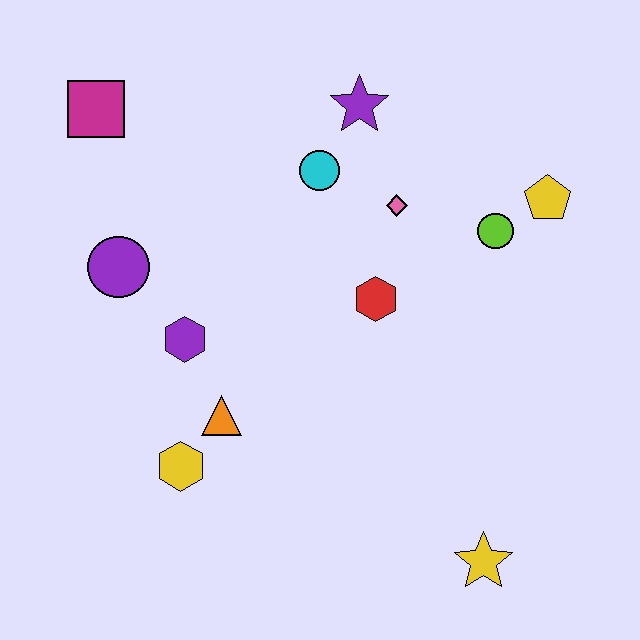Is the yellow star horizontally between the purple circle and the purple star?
No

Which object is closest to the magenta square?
The purple circle is closest to the magenta square.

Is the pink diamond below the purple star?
Yes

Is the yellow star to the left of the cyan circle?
No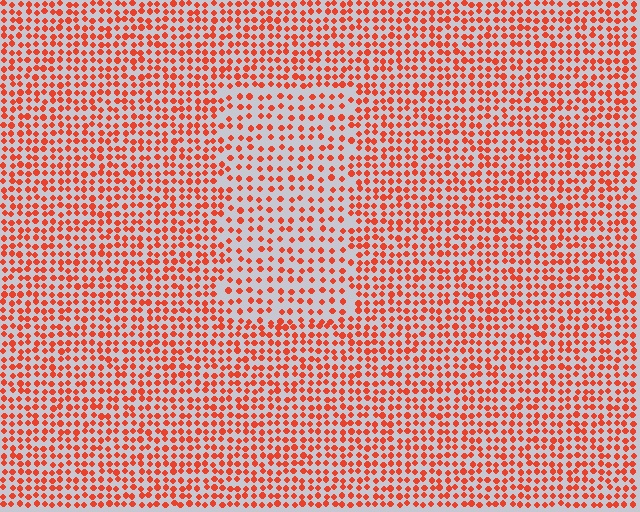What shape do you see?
I see a rectangle.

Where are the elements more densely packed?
The elements are more densely packed outside the rectangle boundary.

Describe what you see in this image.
The image contains small red elements arranged at two different densities. A rectangle-shaped region is visible where the elements are less densely packed than the surrounding area.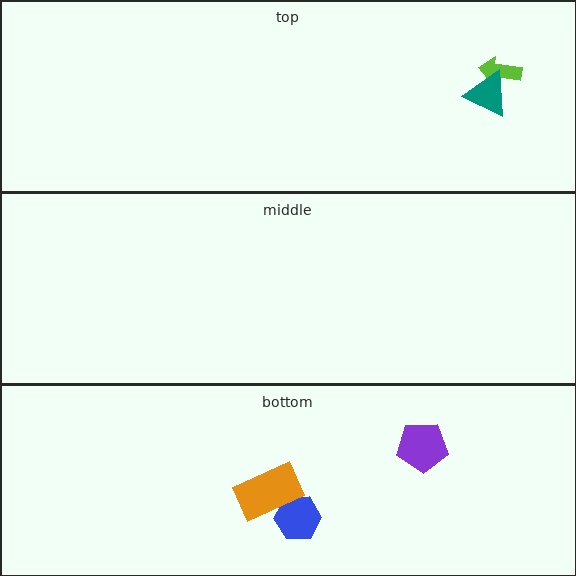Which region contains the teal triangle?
The top region.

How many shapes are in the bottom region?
3.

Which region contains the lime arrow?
The top region.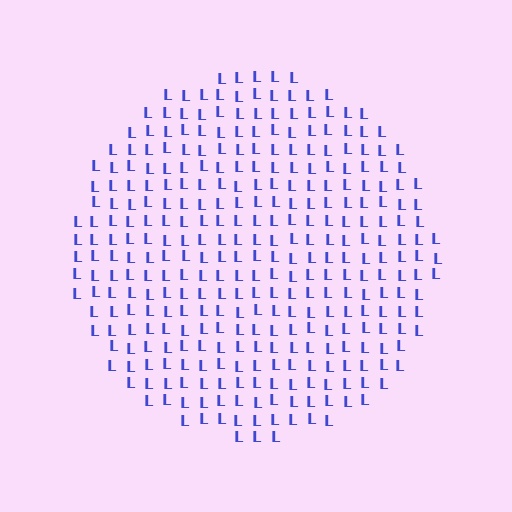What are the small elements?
The small elements are letter L's.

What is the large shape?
The large shape is a circle.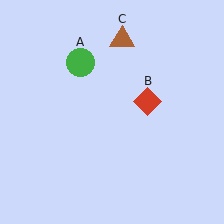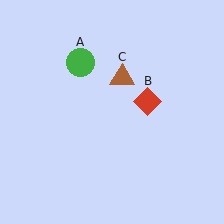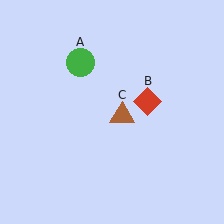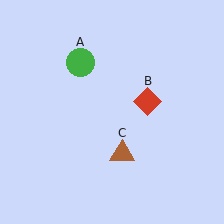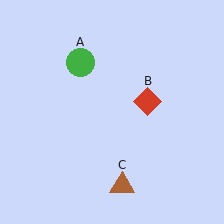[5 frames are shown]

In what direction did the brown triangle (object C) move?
The brown triangle (object C) moved down.